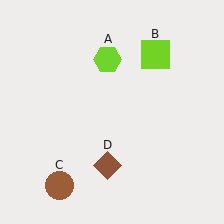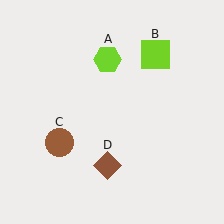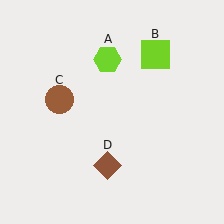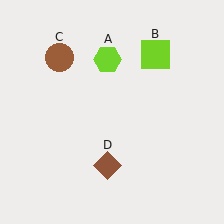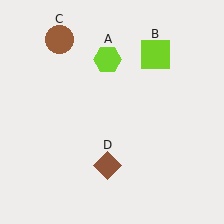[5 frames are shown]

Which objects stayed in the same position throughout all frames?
Lime hexagon (object A) and lime square (object B) and brown diamond (object D) remained stationary.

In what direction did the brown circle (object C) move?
The brown circle (object C) moved up.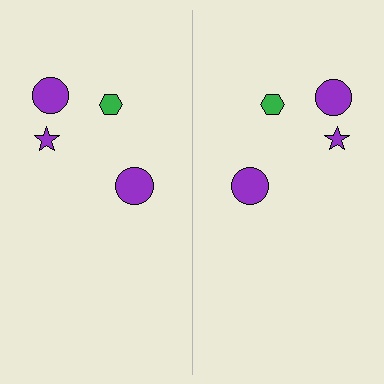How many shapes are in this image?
There are 8 shapes in this image.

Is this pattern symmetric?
Yes, this pattern has bilateral (reflection) symmetry.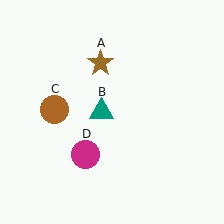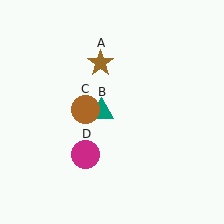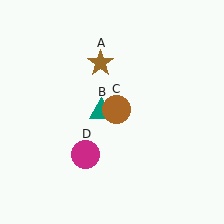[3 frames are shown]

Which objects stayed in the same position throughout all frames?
Brown star (object A) and teal triangle (object B) and magenta circle (object D) remained stationary.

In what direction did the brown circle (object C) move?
The brown circle (object C) moved right.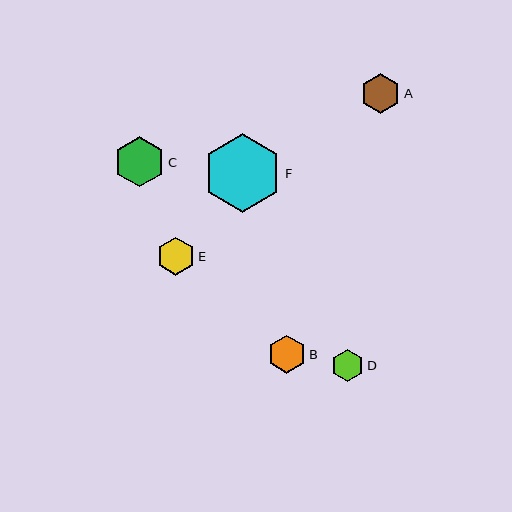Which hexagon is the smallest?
Hexagon D is the smallest with a size of approximately 32 pixels.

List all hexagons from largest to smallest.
From largest to smallest: F, C, A, B, E, D.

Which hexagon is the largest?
Hexagon F is the largest with a size of approximately 78 pixels.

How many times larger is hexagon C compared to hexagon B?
Hexagon C is approximately 1.3 times the size of hexagon B.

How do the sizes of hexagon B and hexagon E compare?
Hexagon B and hexagon E are approximately the same size.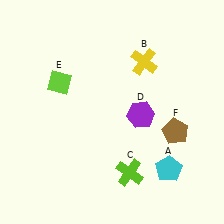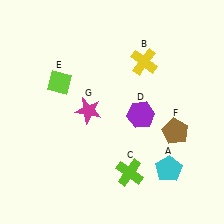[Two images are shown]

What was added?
A magenta star (G) was added in Image 2.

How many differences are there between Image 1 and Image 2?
There is 1 difference between the two images.